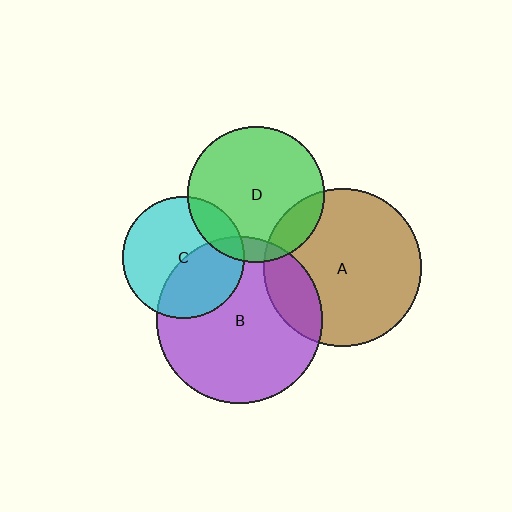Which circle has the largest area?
Circle B (purple).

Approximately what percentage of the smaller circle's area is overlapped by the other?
Approximately 10%.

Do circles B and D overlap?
Yes.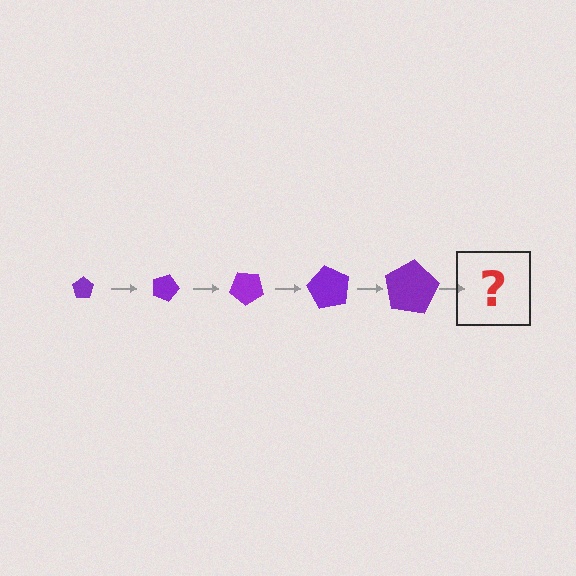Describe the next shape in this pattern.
It should be a pentagon, larger than the previous one and rotated 100 degrees from the start.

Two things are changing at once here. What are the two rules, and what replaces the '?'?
The two rules are that the pentagon grows larger each step and it rotates 20 degrees each step. The '?' should be a pentagon, larger than the previous one and rotated 100 degrees from the start.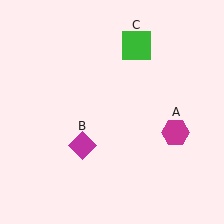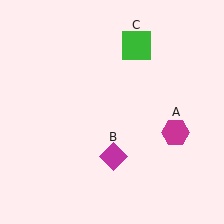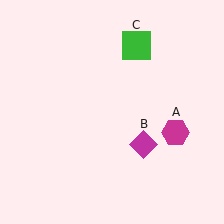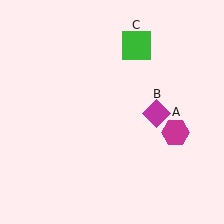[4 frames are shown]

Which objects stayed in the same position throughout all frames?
Magenta hexagon (object A) and green square (object C) remained stationary.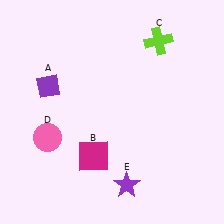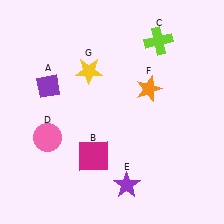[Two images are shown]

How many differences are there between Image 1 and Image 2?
There are 2 differences between the two images.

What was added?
An orange star (F), a yellow star (G) were added in Image 2.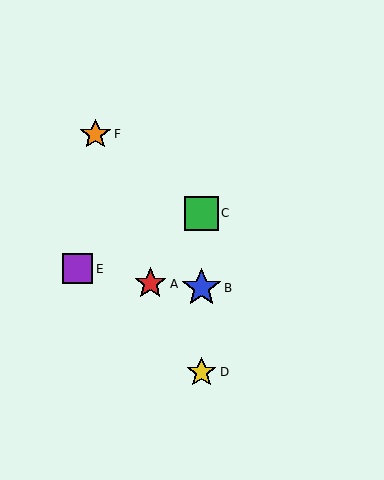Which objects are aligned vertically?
Objects B, C, D are aligned vertically.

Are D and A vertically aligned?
No, D is at x≈201 and A is at x≈150.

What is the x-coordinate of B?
Object B is at x≈201.